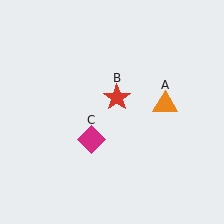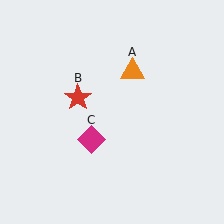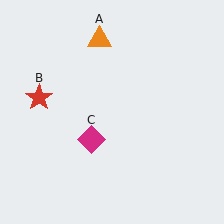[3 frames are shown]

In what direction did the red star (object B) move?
The red star (object B) moved left.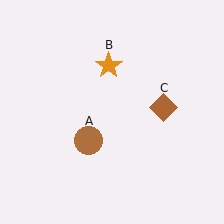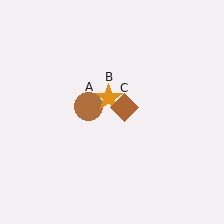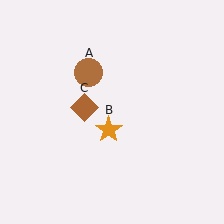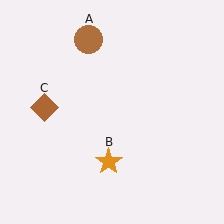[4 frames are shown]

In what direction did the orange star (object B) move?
The orange star (object B) moved down.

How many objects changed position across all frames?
3 objects changed position: brown circle (object A), orange star (object B), brown diamond (object C).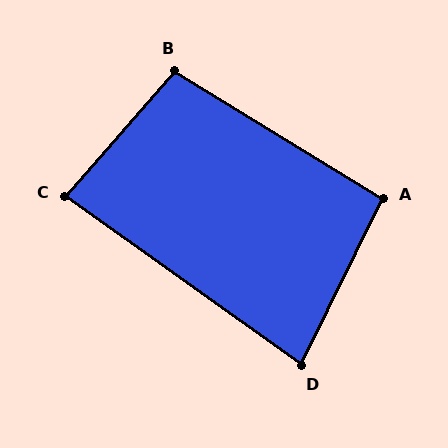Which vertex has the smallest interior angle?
D, at approximately 81 degrees.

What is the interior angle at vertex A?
Approximately 95 degrees (obtuse).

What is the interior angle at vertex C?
Approximately 85 degrees (acute).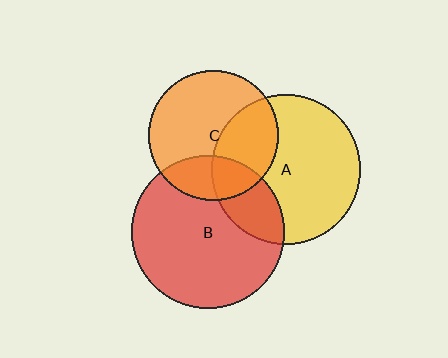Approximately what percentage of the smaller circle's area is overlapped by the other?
Approximately 25%.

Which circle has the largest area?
Circle B (red).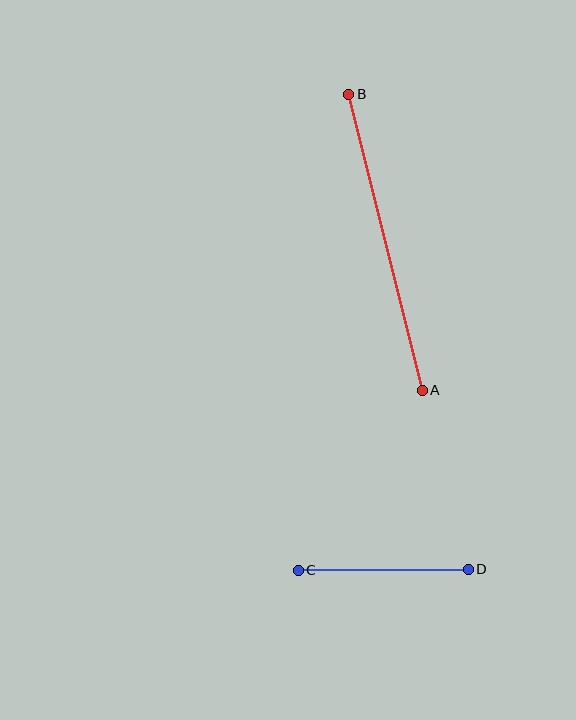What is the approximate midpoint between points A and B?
The midpoint is at approximately (386, 242) pixels.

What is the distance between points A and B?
The distance is approximately 305 pixels.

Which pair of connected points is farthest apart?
Points A and B are farthest apart.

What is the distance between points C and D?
The distance is approximately 170 pixels.